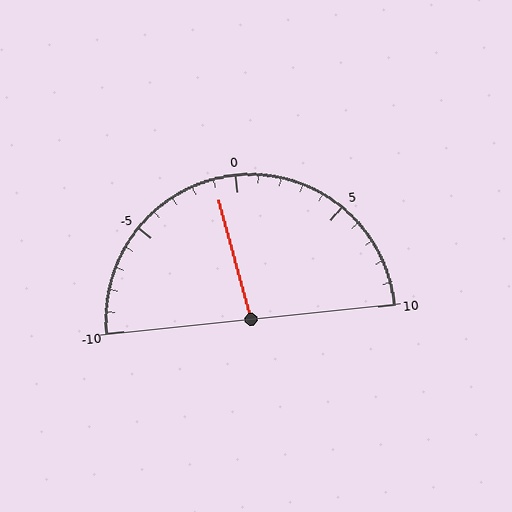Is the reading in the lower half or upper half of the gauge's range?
The reading is in the lower half of the range (-10 to 10).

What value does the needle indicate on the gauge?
The needle indicates approximately -1.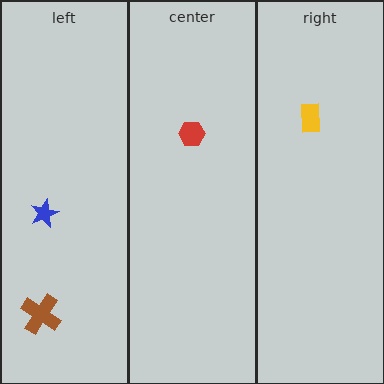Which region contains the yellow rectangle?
The right region.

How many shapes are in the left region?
2.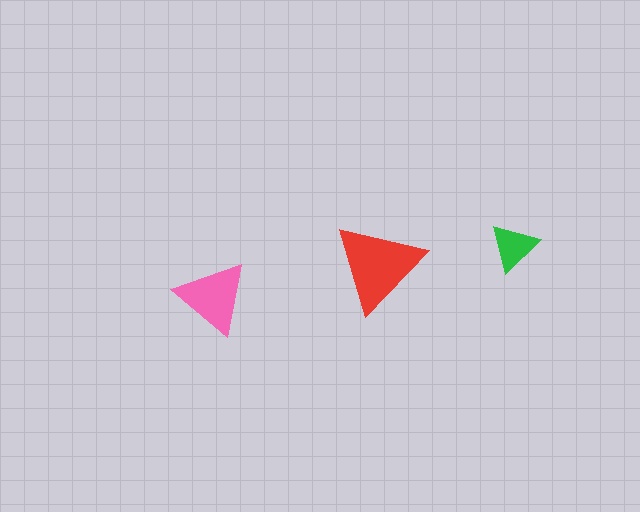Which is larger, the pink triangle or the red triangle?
The red one.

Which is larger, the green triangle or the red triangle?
The red one.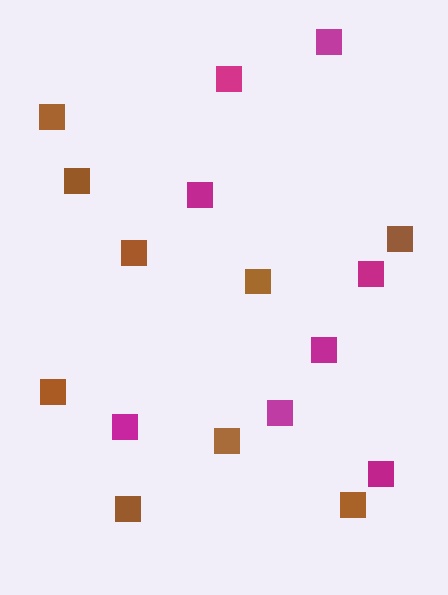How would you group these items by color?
There are 2 groups: one group of brown squares (9) and one group of magenta squares (8).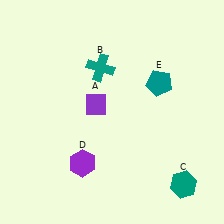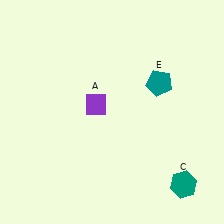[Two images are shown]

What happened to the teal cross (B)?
The teal cross (B) was removed in Image 2. It was in the top-left area of Image 1.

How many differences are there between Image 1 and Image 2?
There are 2 differences between the two images.